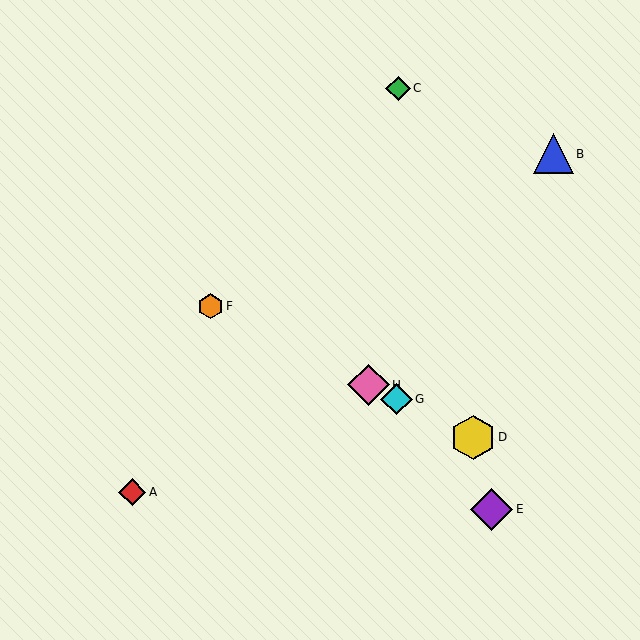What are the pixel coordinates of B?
Object B is at (553, 154).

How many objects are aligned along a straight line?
4 objects (D, F, G, H) are aligned along a straight line.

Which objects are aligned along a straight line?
Objects D, F, G, H are aligned along a straight line.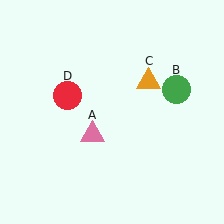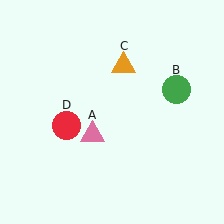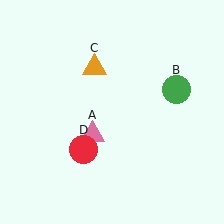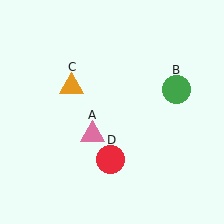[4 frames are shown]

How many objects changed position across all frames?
2 objects changed position: orange triangle (object C), red circle (object D).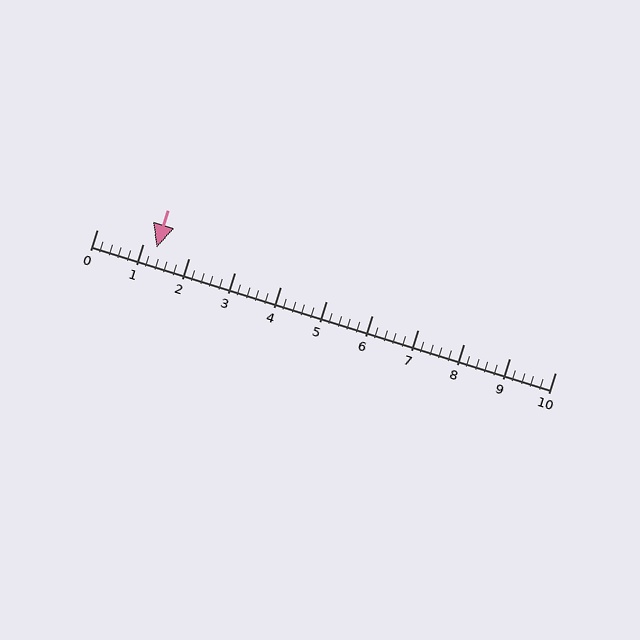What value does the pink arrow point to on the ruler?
The pink arrow points to approximately 1.3.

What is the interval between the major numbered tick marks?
The major tick marks are spaced 1 units apart.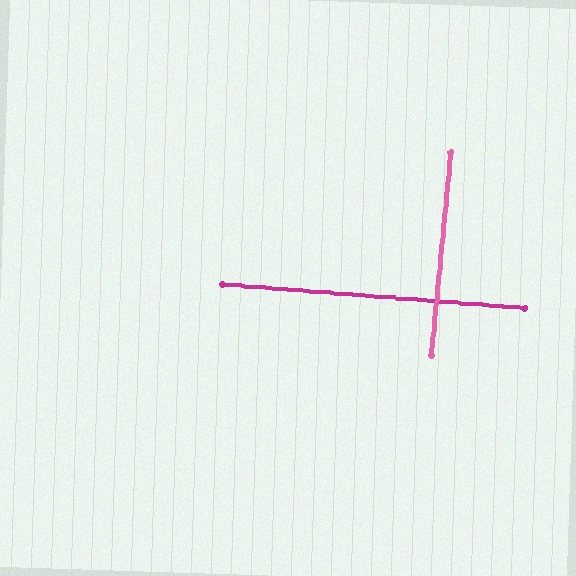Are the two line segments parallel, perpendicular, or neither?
Perpendicular — they meet at approximately 89°.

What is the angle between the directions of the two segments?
Approximately 89 degrees.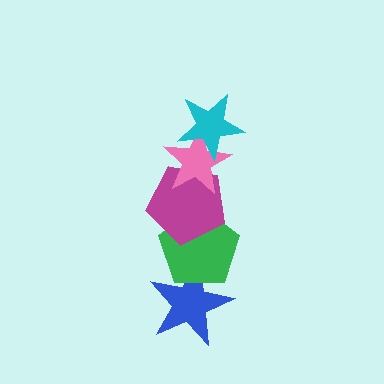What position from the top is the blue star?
The blue star is 5th from the top.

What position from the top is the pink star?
The pink star is 2nd from the top.